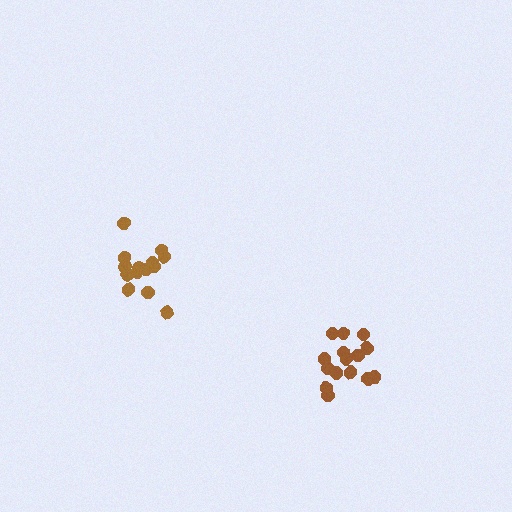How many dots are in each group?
Group 1: 15 dots, Group 2: 14 dots (29 total).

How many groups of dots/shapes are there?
There are 2 groups.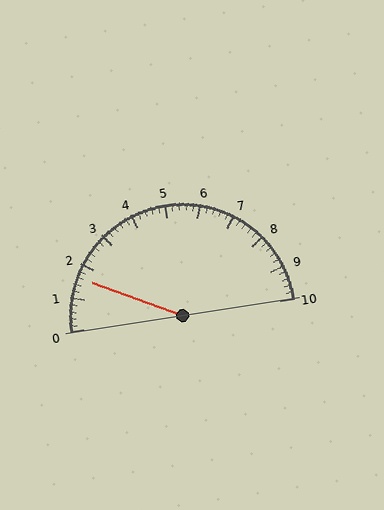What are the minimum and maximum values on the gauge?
The gauge ranges from 0 to 10.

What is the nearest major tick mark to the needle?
The nearest major tick mark is 2.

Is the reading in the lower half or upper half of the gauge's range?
The reading is in the lower half of the range (0 to 10).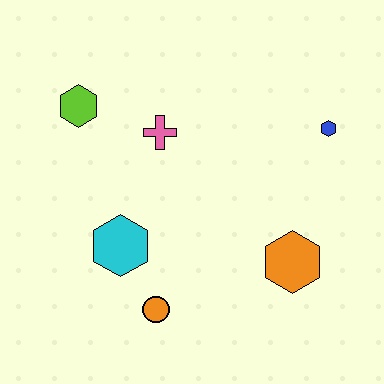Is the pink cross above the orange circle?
Yes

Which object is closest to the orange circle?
The cyan hexagon is closest to the orange circle.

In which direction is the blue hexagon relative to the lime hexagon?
The blue hexagon is to the right of the lime hexagon.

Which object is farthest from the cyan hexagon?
The blue hexagon is farthest from the cyan hexagon.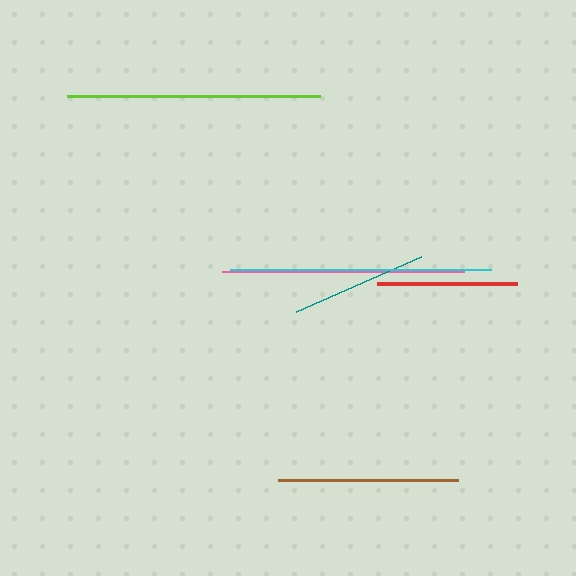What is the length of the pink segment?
The pink segment is approximately 243 pixels long.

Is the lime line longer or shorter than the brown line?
The lime line is longer than the brown line.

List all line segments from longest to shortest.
From longest to shortest: cyan, lime, pink, brown, red, teal.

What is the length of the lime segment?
The lime segment is approximately 253 pixels long.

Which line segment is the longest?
The cyan line is the longest at approximately 261 pixels.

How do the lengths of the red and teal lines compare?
The red and teal lines are approximately the same length.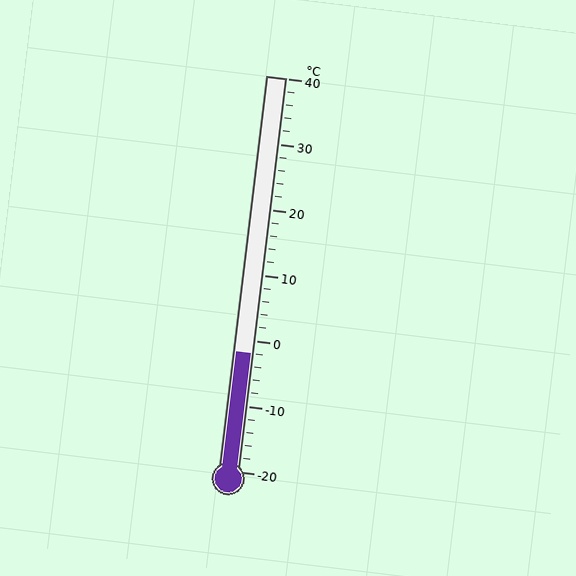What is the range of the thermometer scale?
The thermometer scale ranges from -20°C to 40°C.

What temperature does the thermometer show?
The thermometer shows approximately -2°C.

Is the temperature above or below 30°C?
The temperature is below 30°C.